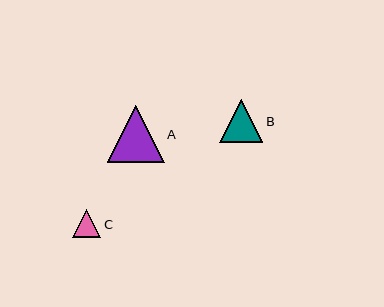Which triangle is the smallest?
Triangle C is the smallest with a size of approximately 28 pixels.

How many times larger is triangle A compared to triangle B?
Triangle A is approximately 1.3 times the size of triangle B.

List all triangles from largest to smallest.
From largest to smallest: A, B, C.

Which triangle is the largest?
Triangle A is the largest with a size of approximately 57 pixels.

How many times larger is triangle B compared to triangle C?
Triangle B is approximately 1.5 times the size of triangle C.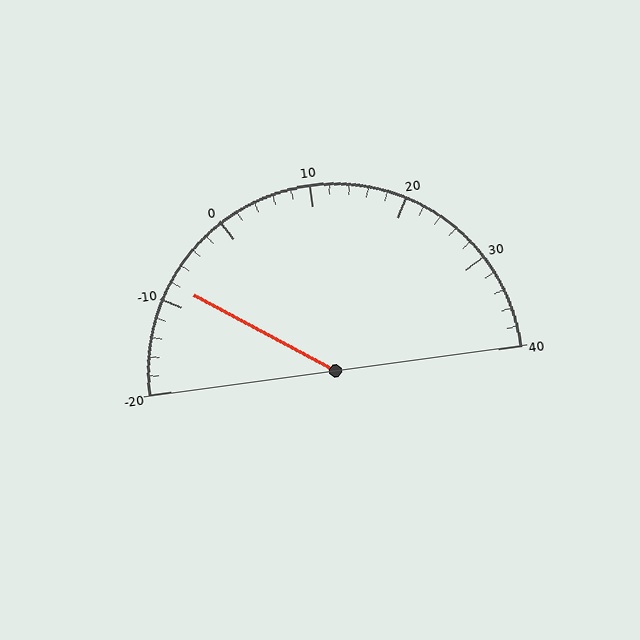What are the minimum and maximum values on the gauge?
The gauge ranges from -20 to 40.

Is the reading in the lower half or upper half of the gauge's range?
The reading is in the lower half of the range (-20 to 40).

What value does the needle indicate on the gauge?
The needle indicates approximately -8.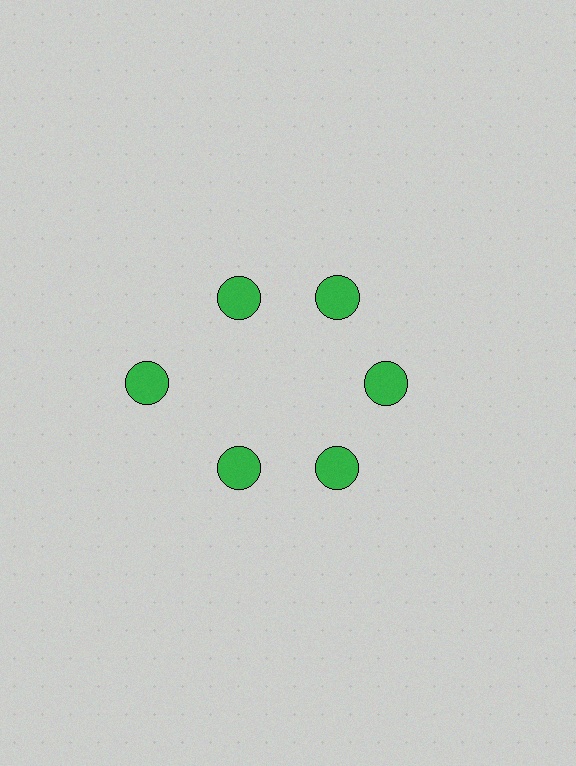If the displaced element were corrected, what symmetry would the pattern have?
It would have 6-fold rotational symmetry — the pattern would map onto itself every 60 degrees.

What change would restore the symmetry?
The symmetry would be restored by moving it inward, back onto the ring so that all 6 circles sit at equal angles and equal distance from the center.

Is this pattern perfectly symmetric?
No. The 6 green circles are arranged in a ring, but one element near the 9 o'clock position is pushed outward from the center, breaking the 6-fold rotational symmetry.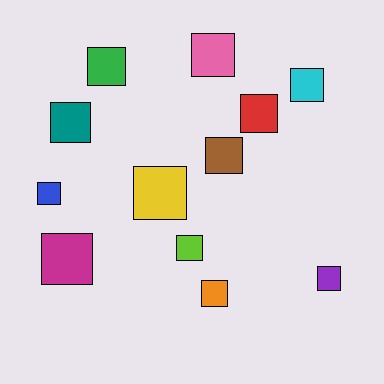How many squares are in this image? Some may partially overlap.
There are 12 squares.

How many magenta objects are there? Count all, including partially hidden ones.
There is 1 magenta object.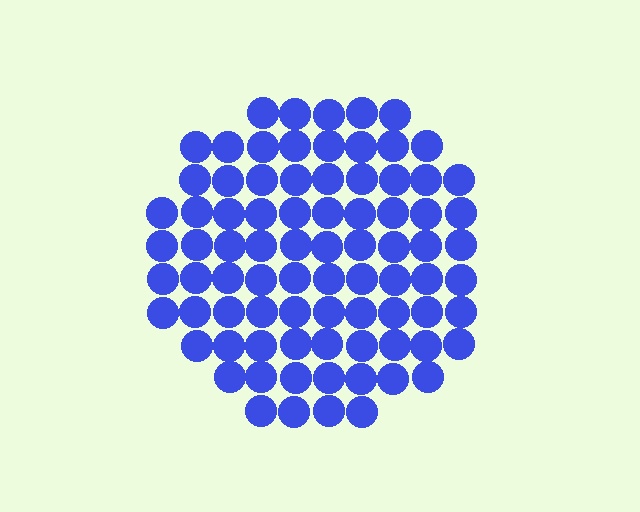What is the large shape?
The large shape is a circle.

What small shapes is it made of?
It is made of small circles.